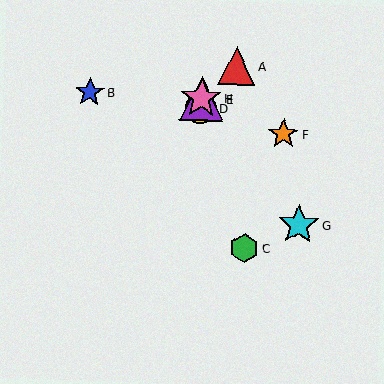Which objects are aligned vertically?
Objects D, E, H are aligned vertically.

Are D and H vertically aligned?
Yes, both are at x≈201.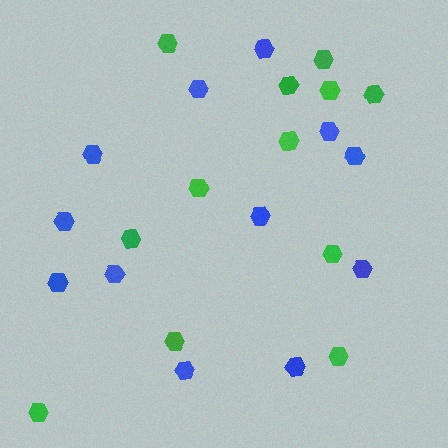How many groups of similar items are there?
There are 2 groups: one group of blue hexagons (12) and one group of green hexagons (12).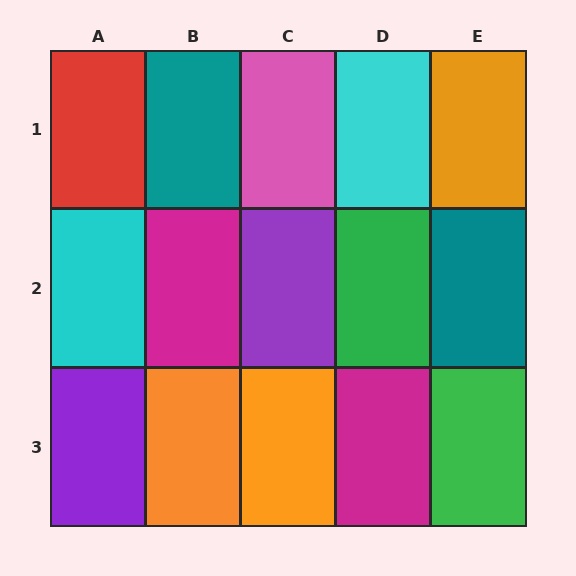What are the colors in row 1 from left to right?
Red, teal, pink, cyan, orange.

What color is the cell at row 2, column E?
Teal.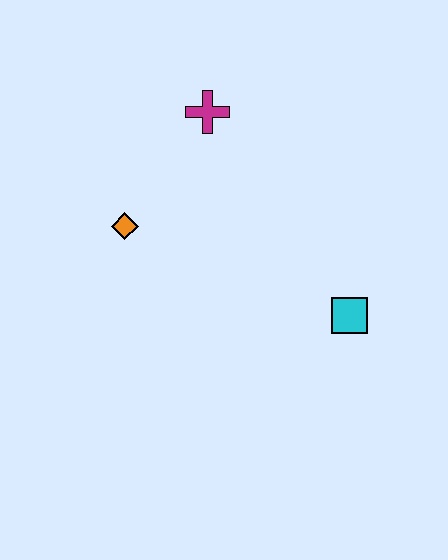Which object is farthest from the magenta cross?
The cyan square is farthest from the magenta cross.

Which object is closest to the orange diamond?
The magenta cross is closest to the orange diamond.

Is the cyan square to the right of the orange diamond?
Yes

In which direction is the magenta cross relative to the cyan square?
The magenta cross is above the cyan square.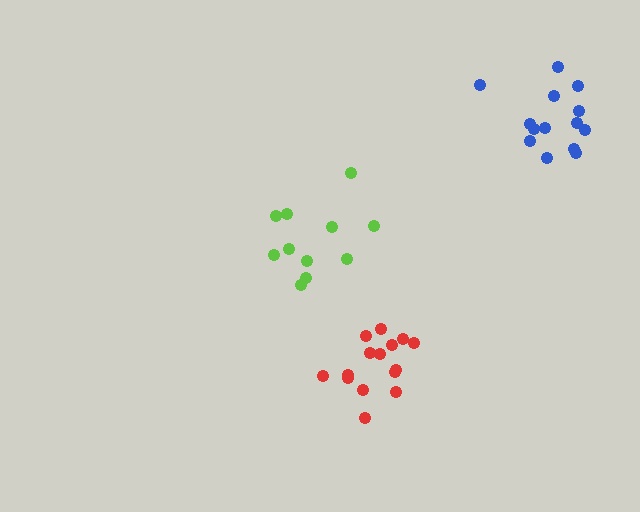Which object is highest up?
The blue cluster is topmost.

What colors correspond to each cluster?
The clusters are colored: lime, red, blue.